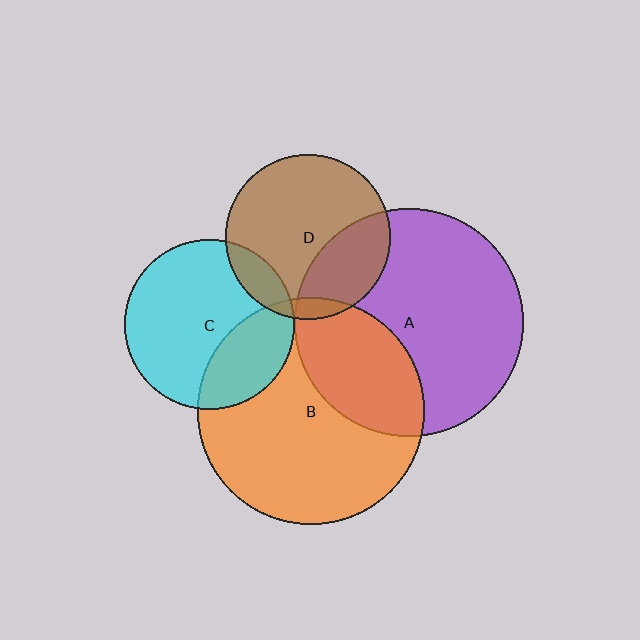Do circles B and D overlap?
Yes.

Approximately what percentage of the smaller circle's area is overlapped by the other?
Approximately 5%.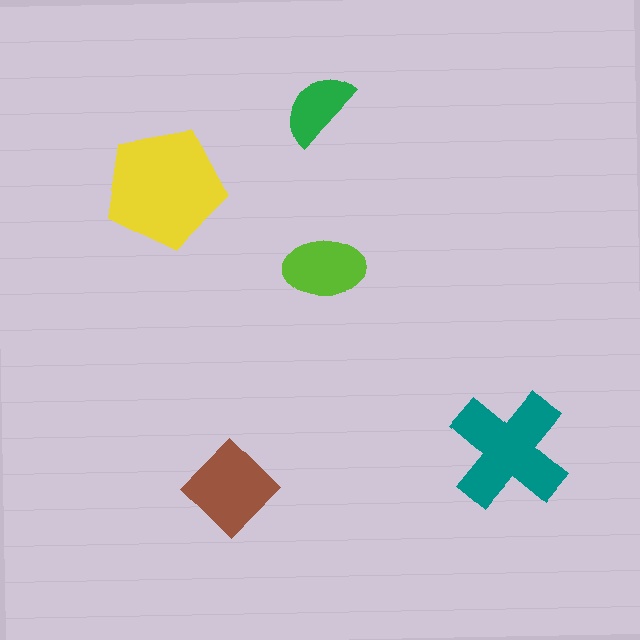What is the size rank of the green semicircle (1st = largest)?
5th.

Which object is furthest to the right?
The teal cross is rightmost.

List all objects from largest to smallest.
The yellow pentagon, the teal cross, the brown diamond, the lime ellipse, the green semicircle.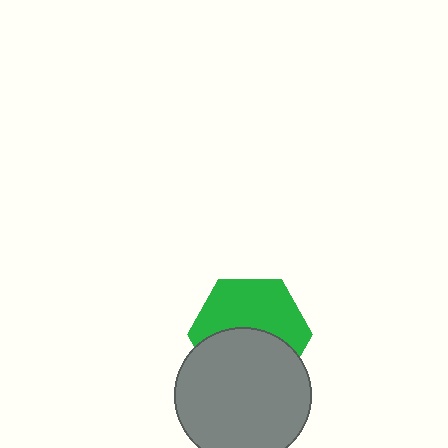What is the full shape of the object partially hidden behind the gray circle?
The partially hidden object is a green hexagon.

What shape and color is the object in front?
The object in front is a gray circle.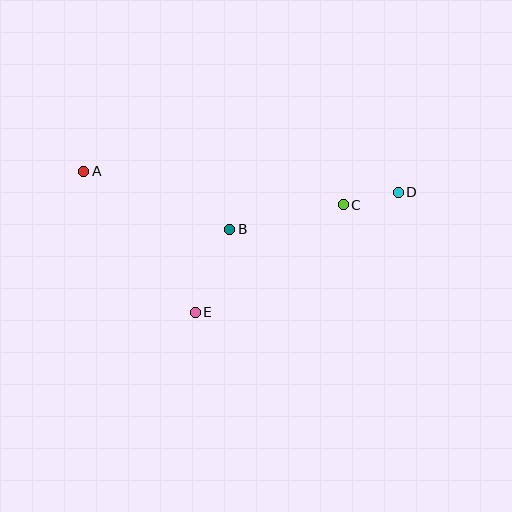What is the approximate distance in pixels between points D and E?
The distance between D and E is approximately 236 pixels.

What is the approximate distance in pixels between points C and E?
The distance between C and E is approximately 183 pixels.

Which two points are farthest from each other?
Points A and D are farthest from each other.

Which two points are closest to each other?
Points C and D are closest to each other.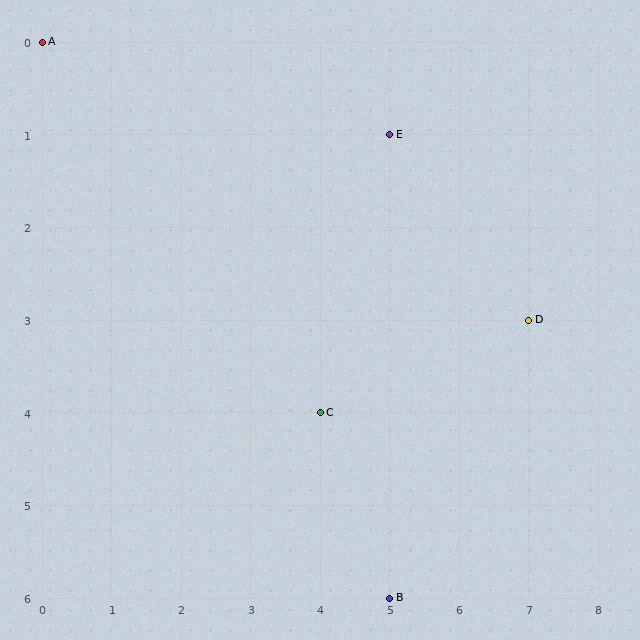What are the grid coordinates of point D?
Point D is at grid coordinates (7, 3).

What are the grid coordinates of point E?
Point E is at grid coordinates (5, 1).